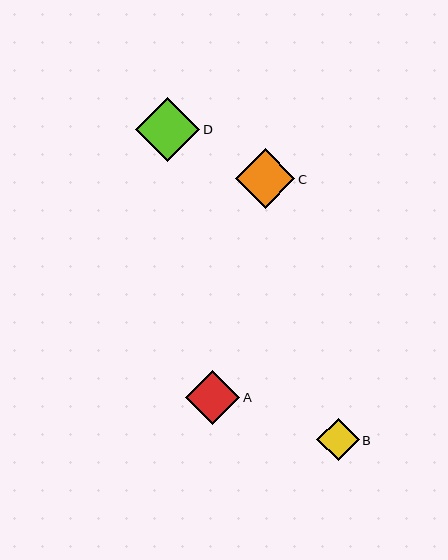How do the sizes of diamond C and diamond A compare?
Diamond C and diamond A are approximately the same size.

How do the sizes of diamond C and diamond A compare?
Diamond C and diamond A are approximately the same size.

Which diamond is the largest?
Diamond D is the largest with a size of approximately 64 pixels.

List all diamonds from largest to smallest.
From largest to smallest: D, C, A, B.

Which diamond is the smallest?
Diamond B is the smallest with a size of approximately 43 pixels.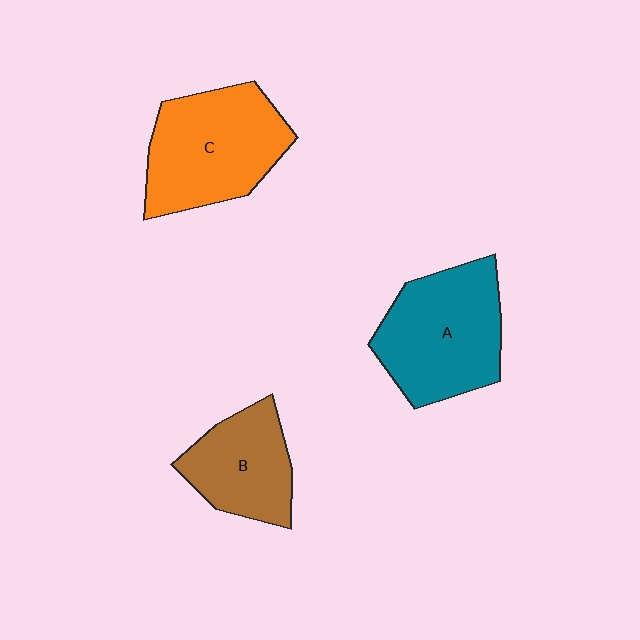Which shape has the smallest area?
Shape B (brown).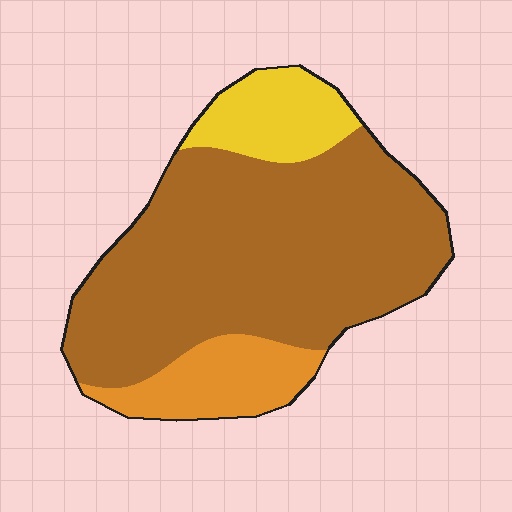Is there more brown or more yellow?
Brown.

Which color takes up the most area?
Brown, at roughly 70%.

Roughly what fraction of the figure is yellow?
Yellow takes up about one eighth (1/8) of the figure.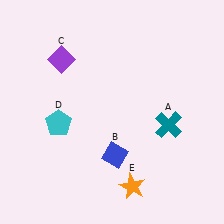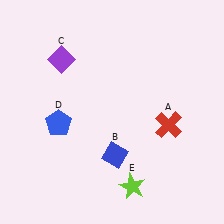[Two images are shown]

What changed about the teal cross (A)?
In Image 1, A is teal. In Image 2, it changed to red.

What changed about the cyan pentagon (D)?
In Image 1, D is cyan. In Image 2, it changed to blue.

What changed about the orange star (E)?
In Image 1, E is orange. In Image 2, it changed to lime.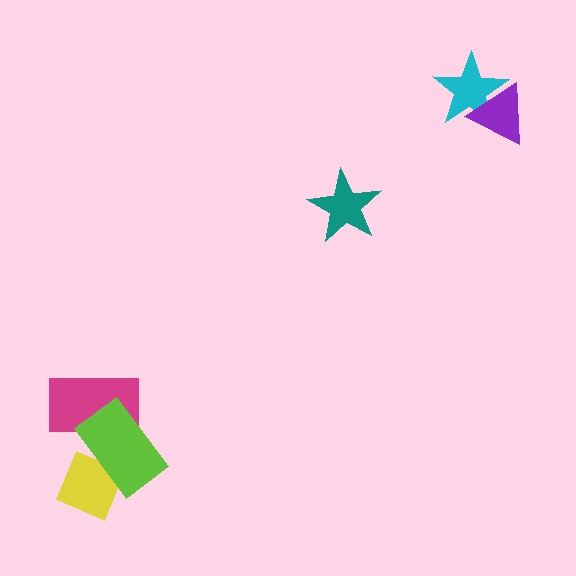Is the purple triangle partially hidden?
No, no other shape covers it.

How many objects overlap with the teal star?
0 objects overlap with the teal star.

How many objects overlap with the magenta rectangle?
1 object overlaps with the magenta rectangle.